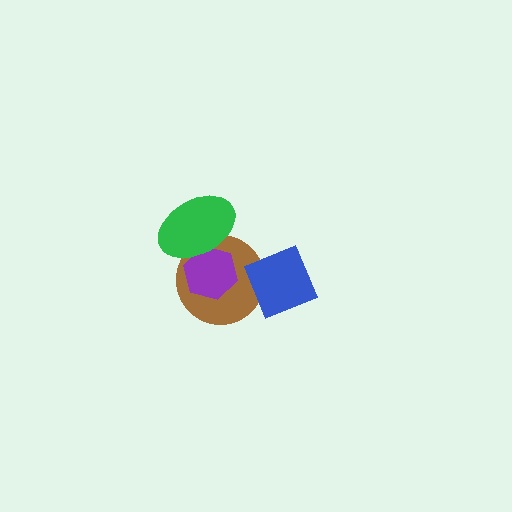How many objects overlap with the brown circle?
3 objects overlap with the brown circle.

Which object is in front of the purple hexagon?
The green ellipse is in front of the purple hexagon.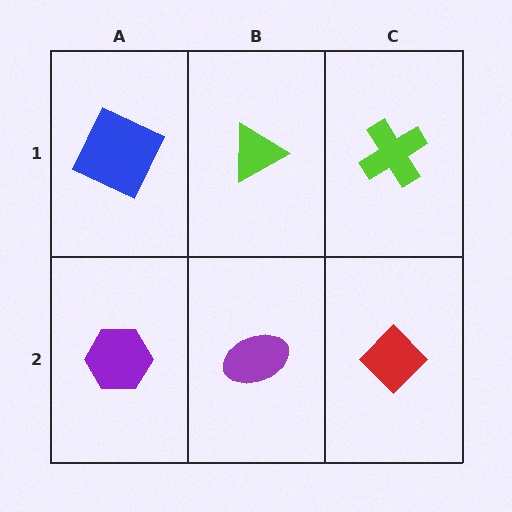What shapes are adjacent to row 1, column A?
A purple hexagon (row 2, column A), a lime triangle (row 1, column B).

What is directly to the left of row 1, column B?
A blue square.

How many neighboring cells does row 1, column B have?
3.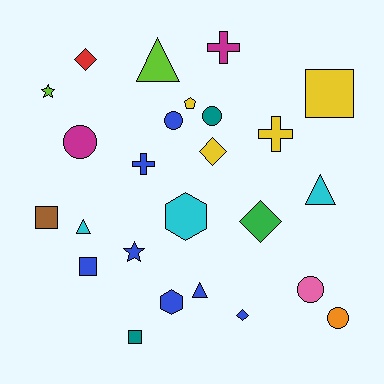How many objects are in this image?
There are 25 objects.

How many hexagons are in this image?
There are 2 hexagons.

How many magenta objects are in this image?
There are 2 magenta objects.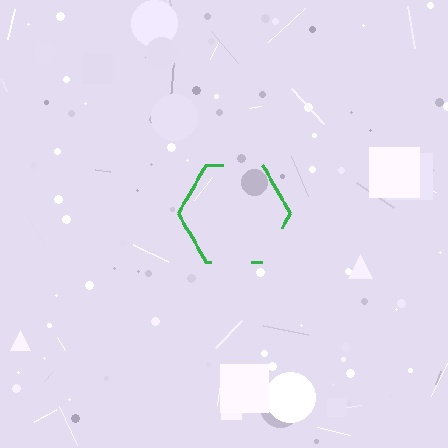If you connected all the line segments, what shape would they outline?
They would outline a hexagon.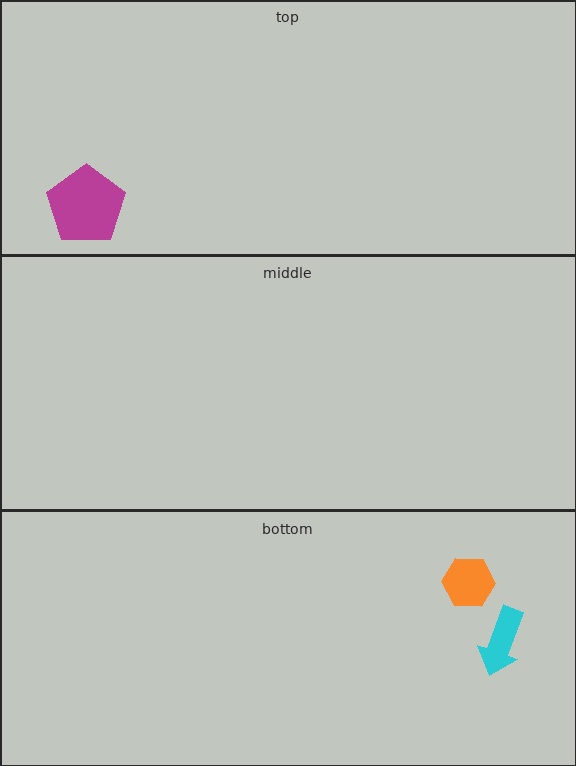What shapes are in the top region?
The magenta pentagon.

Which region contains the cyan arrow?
The bottom region.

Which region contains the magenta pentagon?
The top region.